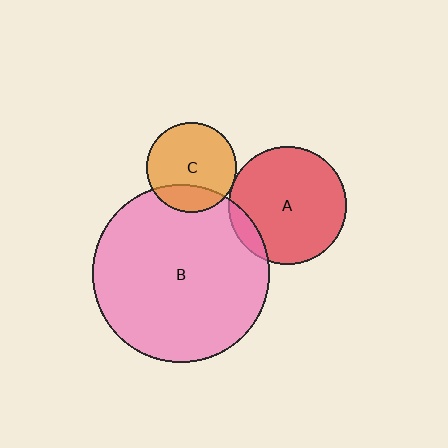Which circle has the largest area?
Circle B (pink).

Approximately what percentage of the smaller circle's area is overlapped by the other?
Approximately 20%.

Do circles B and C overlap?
Yes.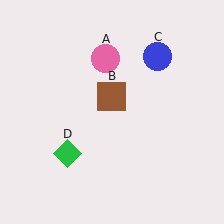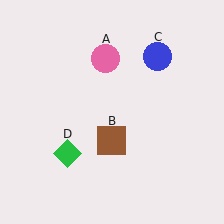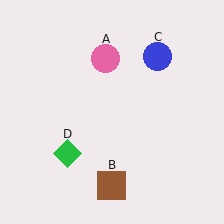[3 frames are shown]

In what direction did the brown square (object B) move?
The brown square (object B) moved down.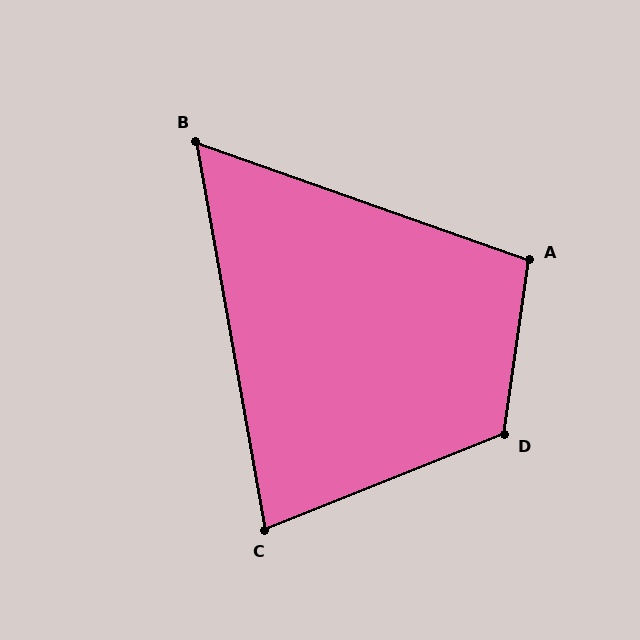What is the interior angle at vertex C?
Approximately 78 degrees (acute).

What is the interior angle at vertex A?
Approximately 102 degrees (obtuse).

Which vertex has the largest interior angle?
D, at approximately 120 degrees.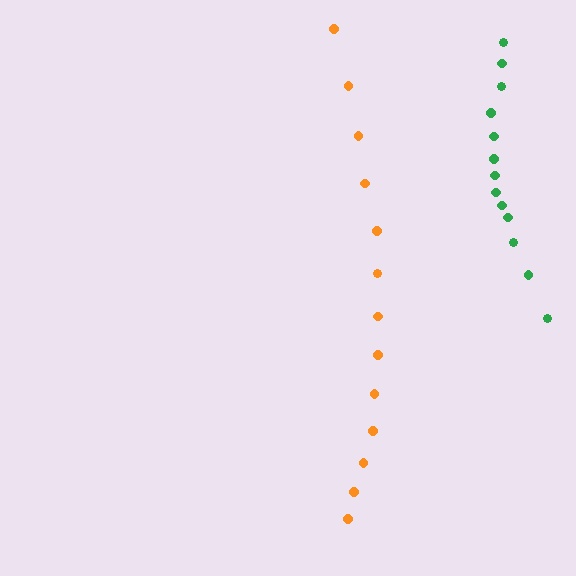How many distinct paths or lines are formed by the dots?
There are 2 distinct paths.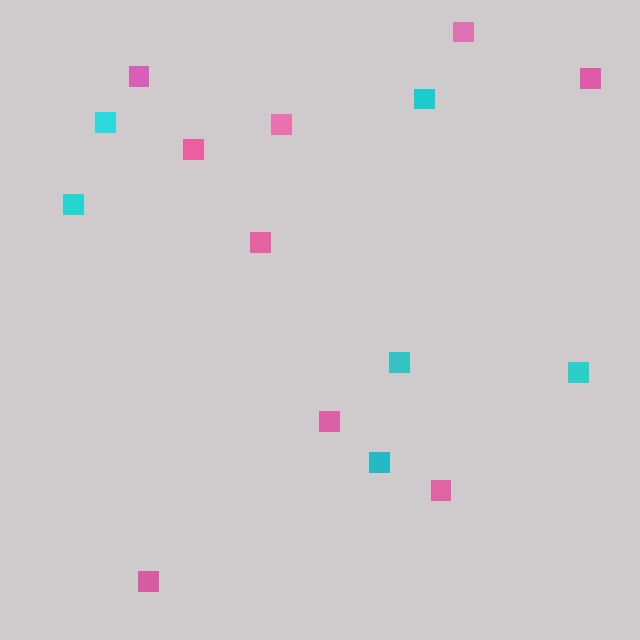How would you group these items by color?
There are 2 groups: one group of cyan squares (6) and one group of pink squares (9).